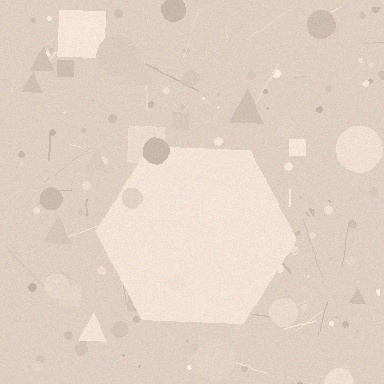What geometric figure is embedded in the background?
A hexagon is embedded in the background.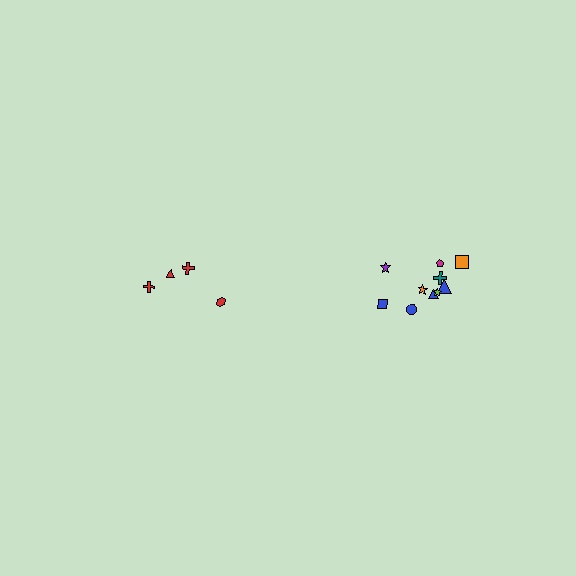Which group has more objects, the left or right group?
The right group.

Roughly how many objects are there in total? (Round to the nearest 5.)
Roughly 15 objects in total.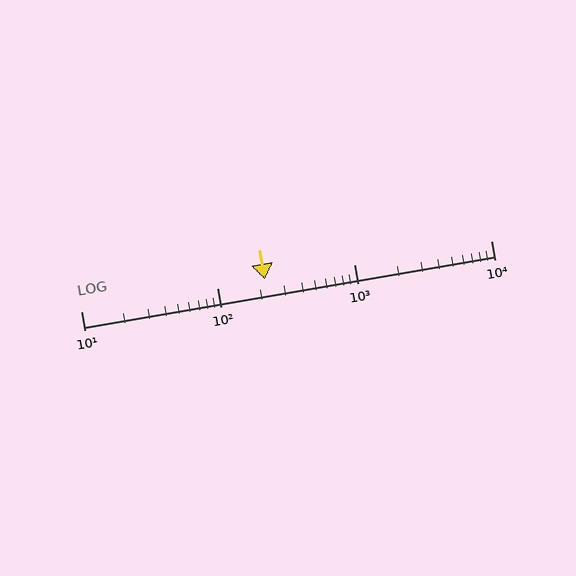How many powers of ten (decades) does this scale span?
The scale spans 3 decades, from 10 to 10000.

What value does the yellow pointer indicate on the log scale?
The pointer indicates approximately 220.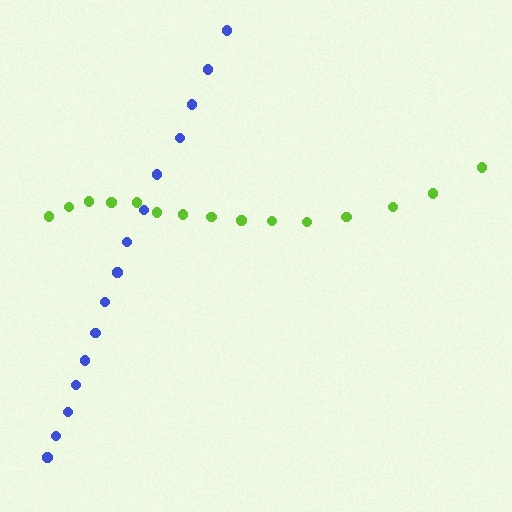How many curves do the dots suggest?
There are 2 distinct paths.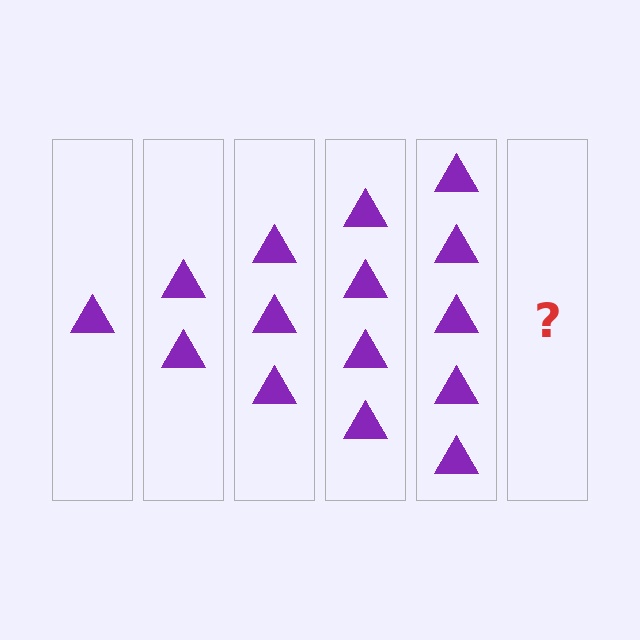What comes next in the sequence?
The next element should be 6 triangles.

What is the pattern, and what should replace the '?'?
The pattern is that each step adds one more triangle. The '?' should be 6 triangles.